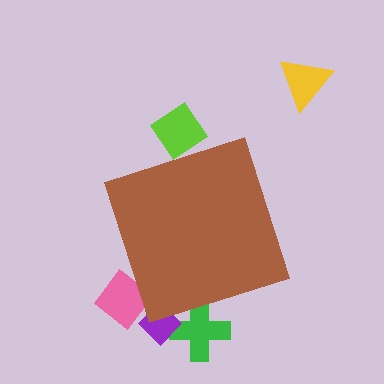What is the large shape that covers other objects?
A brown diamond.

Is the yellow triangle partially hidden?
No, the yellow triangle is fully visible.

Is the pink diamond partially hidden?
Yes, the pink diamond is partially hidden behind the brown diamond.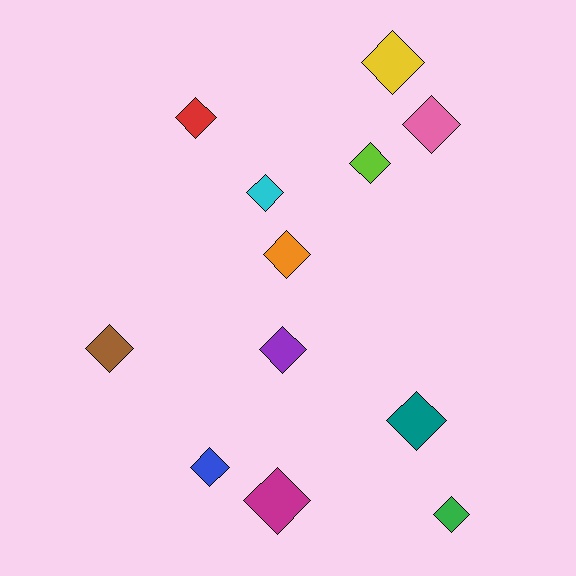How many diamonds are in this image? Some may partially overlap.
There are 12 diamonds.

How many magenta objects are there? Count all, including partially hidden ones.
There is 1 magenta object.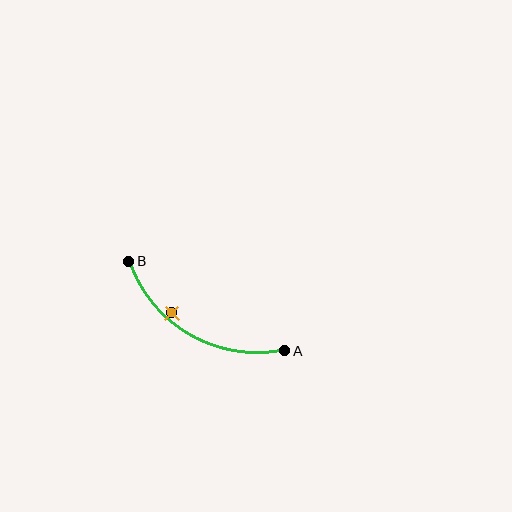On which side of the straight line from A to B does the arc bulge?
The arc bulges below the straight line connecting A and B.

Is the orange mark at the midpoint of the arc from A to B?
No — the orange mark does not lie on the arc at all. It sits slightly inside the curve.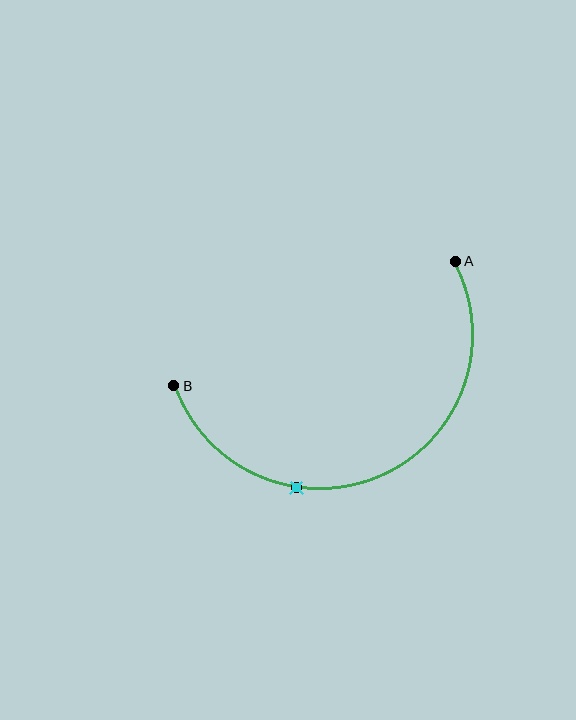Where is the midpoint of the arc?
The arc midpoint is the point on the curve farthest from the straight line joining A and B. It sits below that line.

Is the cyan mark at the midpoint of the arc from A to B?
No. The cyan mark lies on the arc but is closer to endpoint B. The arc midpoint would be at the point on the curve equidistant along the arc from both A and B.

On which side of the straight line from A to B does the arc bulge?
The arc bulges below the straight line connecting A and B.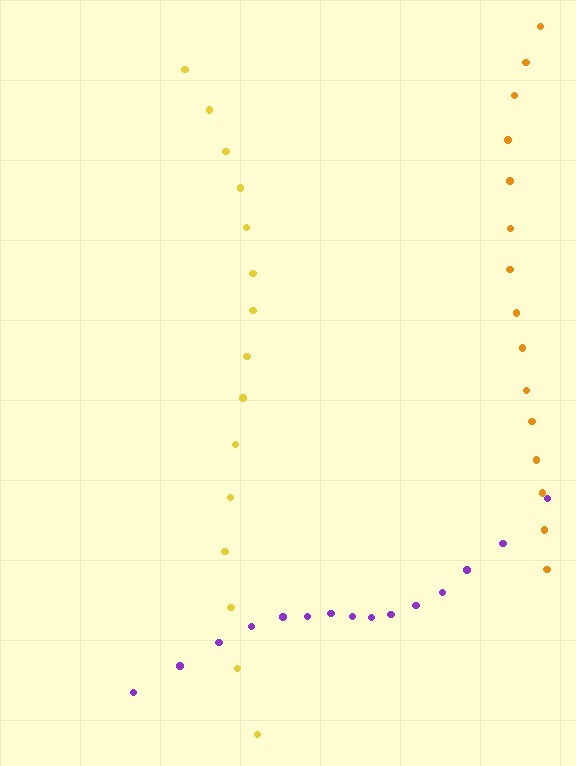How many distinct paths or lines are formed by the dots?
There are 3 distinct paths.